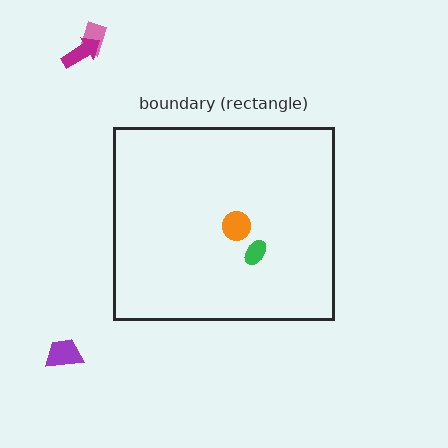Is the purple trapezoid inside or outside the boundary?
Outside.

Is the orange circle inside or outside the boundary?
Inside.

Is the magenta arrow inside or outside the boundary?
Outside.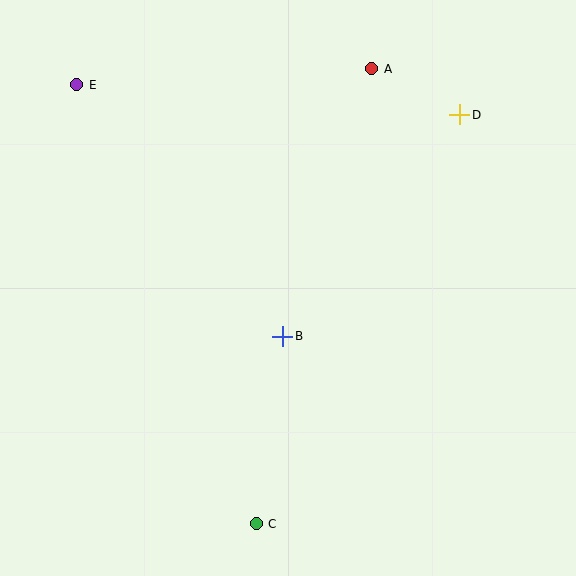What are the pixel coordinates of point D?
Point D is at (460, 115).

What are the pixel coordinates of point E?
Point E is at (77, 85).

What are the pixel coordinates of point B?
Point B is at (283, 336).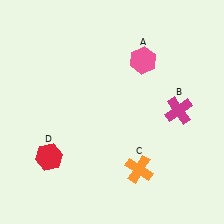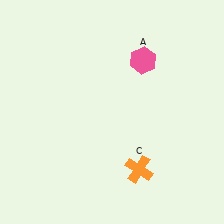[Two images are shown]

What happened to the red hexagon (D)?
The red hexagon (D) was removed in Image 2. It was in the bottom-left area of Image 1.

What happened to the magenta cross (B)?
The magenta cross (B) was removed in Image 2. It was in the top-right area of Image 1.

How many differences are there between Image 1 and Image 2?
There are 2 differences between the two images.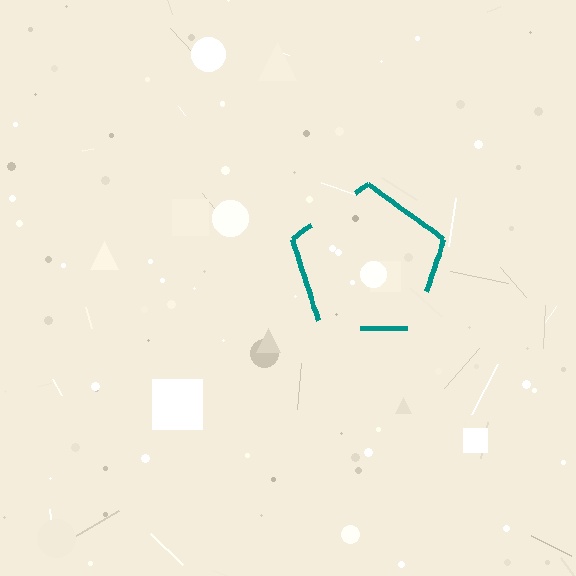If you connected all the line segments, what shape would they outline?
They would outline a pentagon.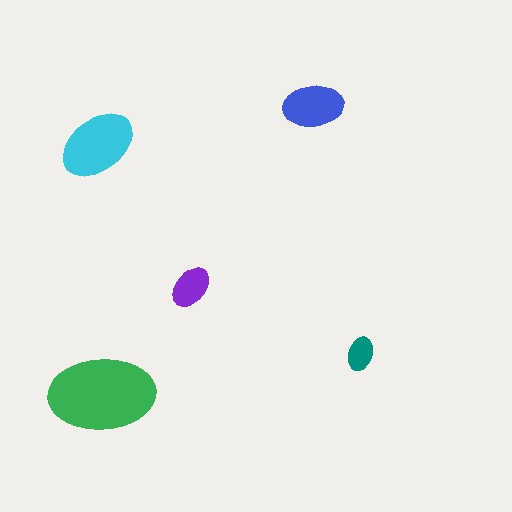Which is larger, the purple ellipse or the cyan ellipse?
The cyan one.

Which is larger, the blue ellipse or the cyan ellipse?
The cyan one.